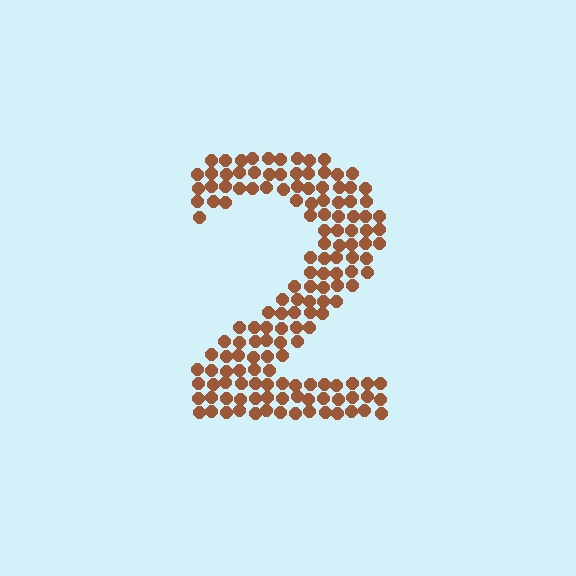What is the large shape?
The large shape is the digit 2.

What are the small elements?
The small elements are circles.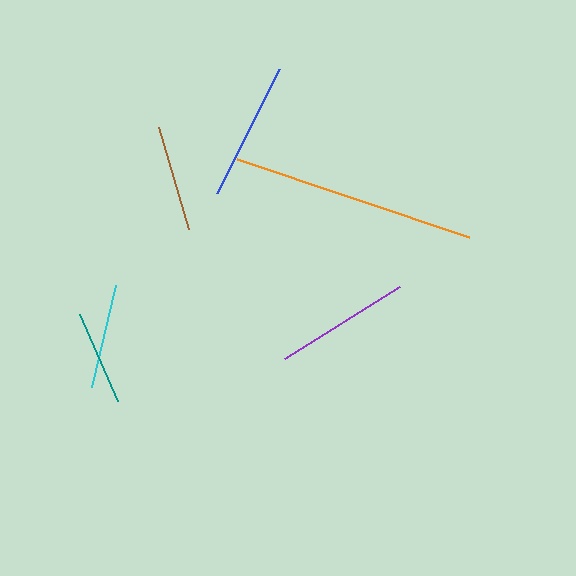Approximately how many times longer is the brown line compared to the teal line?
The brown line is approximately 1.1 times the length of the teal line.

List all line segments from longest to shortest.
From longest to shortest: orange, blue, purple, brown, cyan, teal.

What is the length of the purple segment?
The purple segment is approximately 135 pixels long.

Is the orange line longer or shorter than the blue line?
The orange line is longer than the blue line.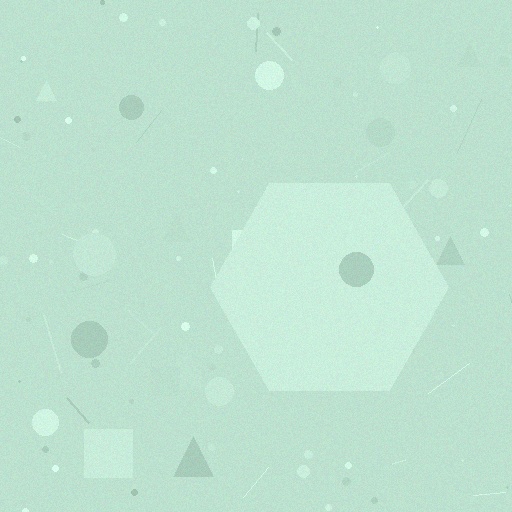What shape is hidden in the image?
A hexagon is hidden in the image.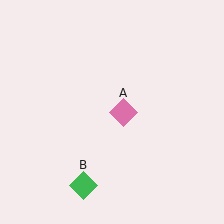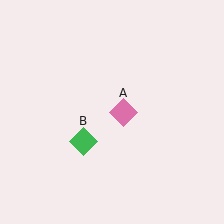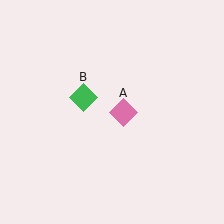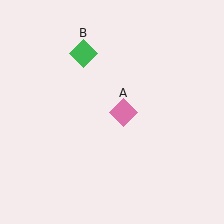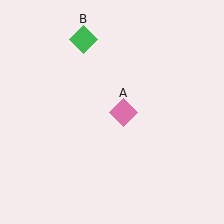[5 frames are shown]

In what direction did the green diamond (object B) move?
The green diamond (object B) moved up.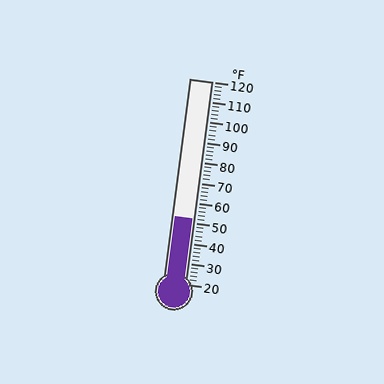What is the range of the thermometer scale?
The thermometer scale ranges from 20°F to 120°F.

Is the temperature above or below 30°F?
The temperature is above 30°F.